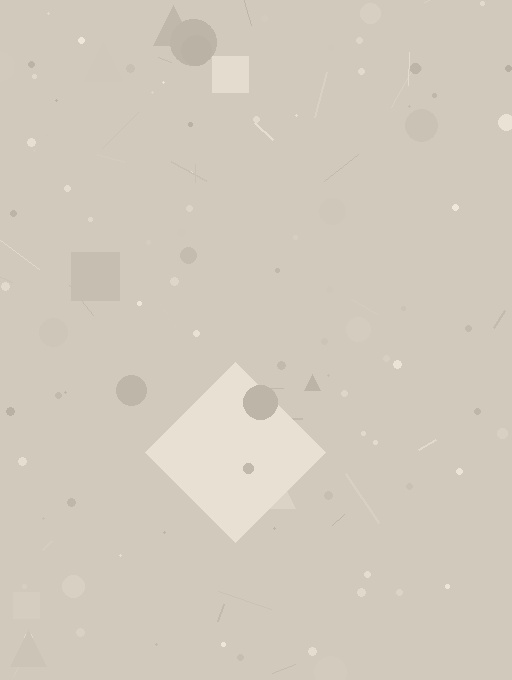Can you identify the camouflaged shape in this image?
The camouflaged shape is a diamond.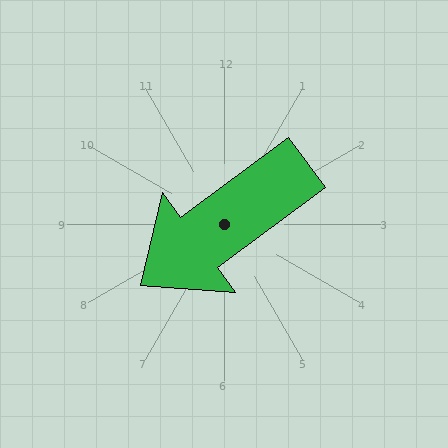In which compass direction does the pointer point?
Southwest.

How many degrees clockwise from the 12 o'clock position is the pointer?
Approximately 234 degrees.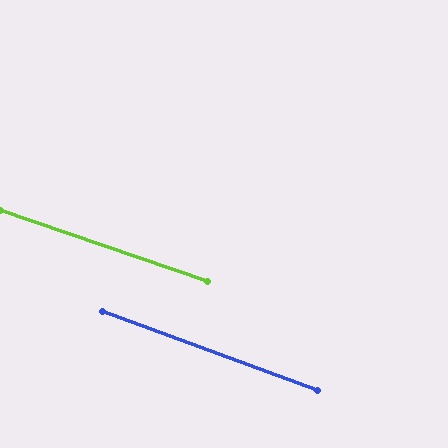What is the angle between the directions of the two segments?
Approximately 1 degree.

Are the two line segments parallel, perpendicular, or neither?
Parallel — their directions differ by only 1.2°.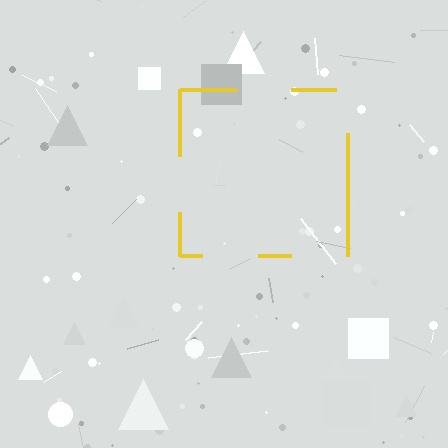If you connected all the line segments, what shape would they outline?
They would outline a square.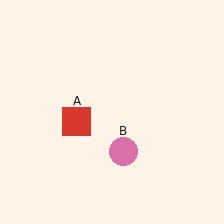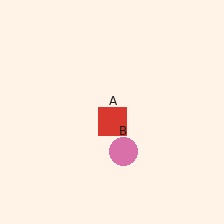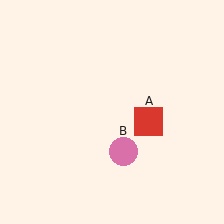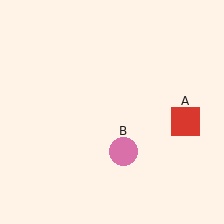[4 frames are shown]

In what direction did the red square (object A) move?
The red square (object A) moved right.